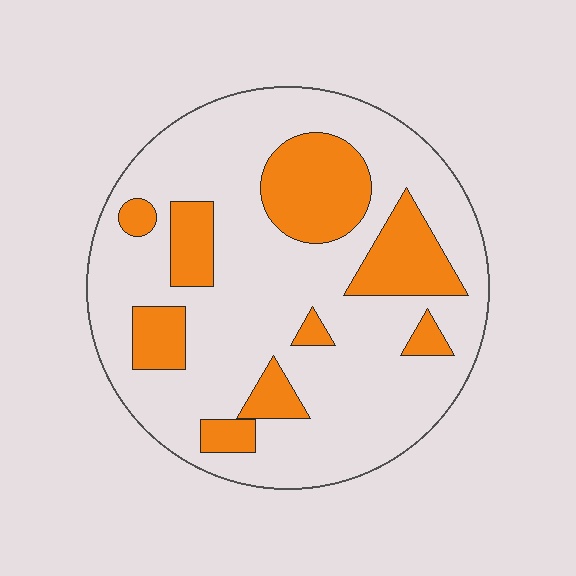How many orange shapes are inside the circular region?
9.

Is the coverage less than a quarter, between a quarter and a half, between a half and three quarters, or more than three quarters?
Less than a quarter.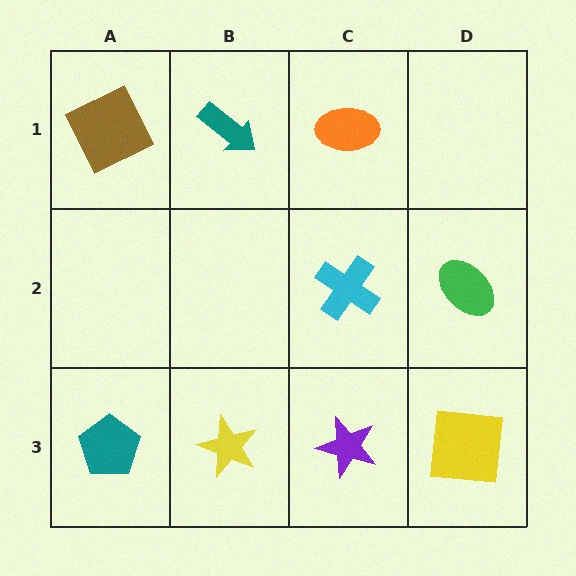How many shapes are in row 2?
2 shapes.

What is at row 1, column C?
An orange ellipse.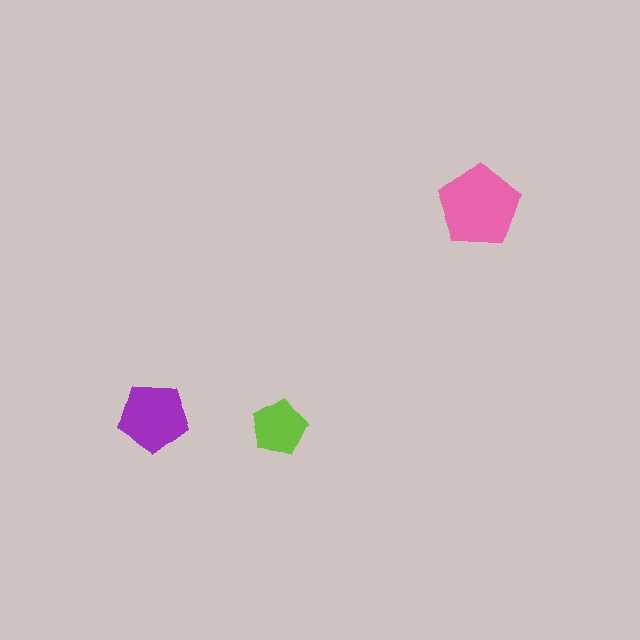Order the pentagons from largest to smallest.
the pink one, the purple one, the lime one.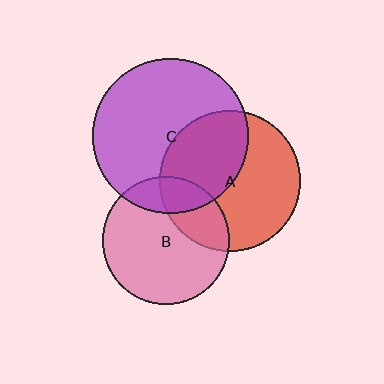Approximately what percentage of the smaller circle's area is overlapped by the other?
Approximately 45%.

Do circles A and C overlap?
Yes.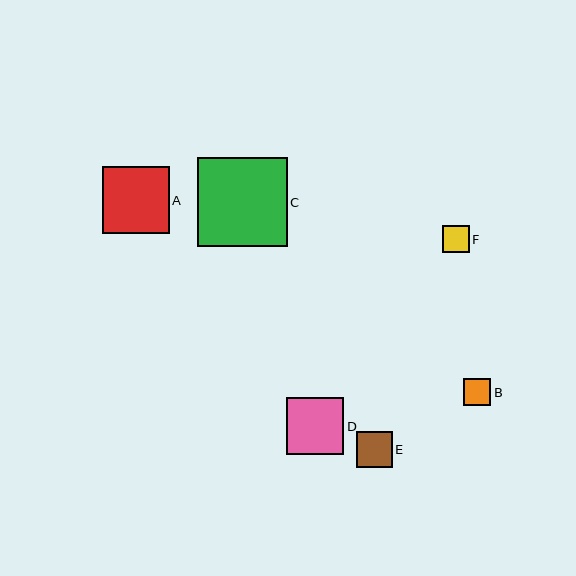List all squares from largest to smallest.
From largest to smallest: C, A, D, E, B, F.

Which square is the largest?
Square C is the largest with a size of approximately 89 pixels.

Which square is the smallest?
Square F is the smallest with a size of approximately 27 pixels.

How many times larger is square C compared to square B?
Square C is approximately 3.3 times the size of square B.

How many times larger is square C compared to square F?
Square C is approximately 3.4 times the size of square F.